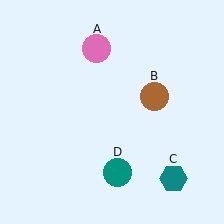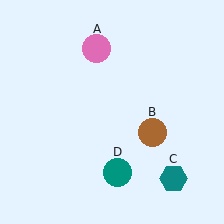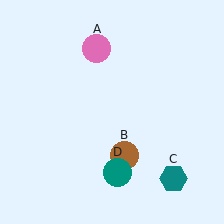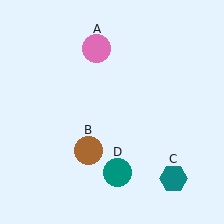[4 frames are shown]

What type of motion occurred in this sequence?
The brown circle (object B) rotated clockwise around the center of the scene.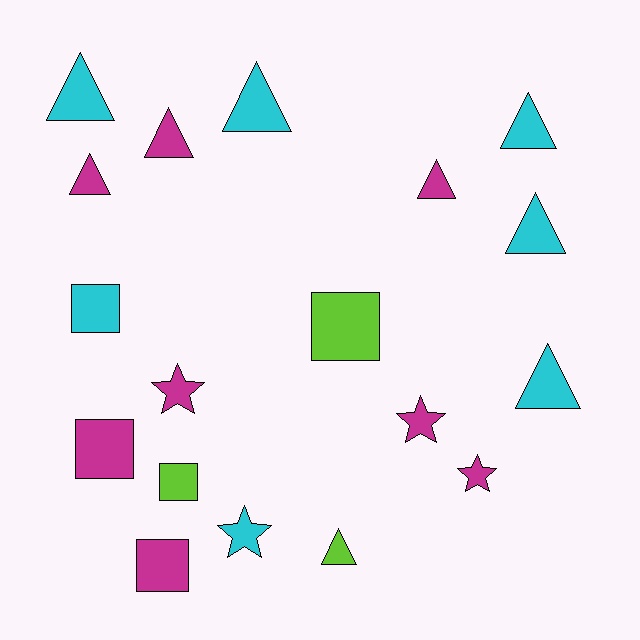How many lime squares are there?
There are 2 lime squares.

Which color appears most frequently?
Magenta, with 8 objects.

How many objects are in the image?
There are 18 objects.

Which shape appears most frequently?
Triangle, with 9 objects.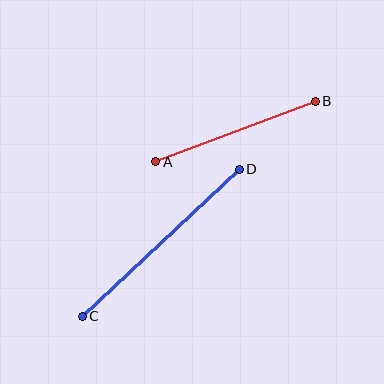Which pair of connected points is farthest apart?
Points C and D are farthest apart.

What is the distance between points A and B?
The distance is approximately 170 pixels.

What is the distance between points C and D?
The distance is approximately 215 pixels.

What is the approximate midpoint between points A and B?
The midpoint is at approximately (235, 132) pixels.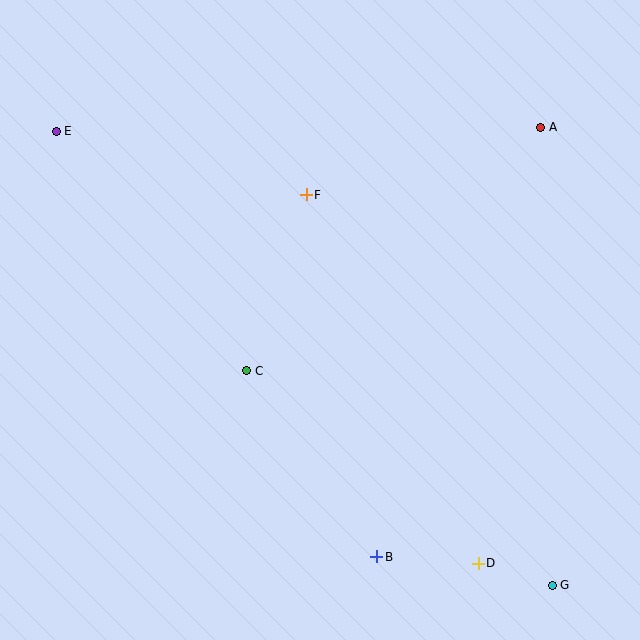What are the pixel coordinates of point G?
Point G is at (552, 585).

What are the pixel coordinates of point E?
Point E is at (56, 131).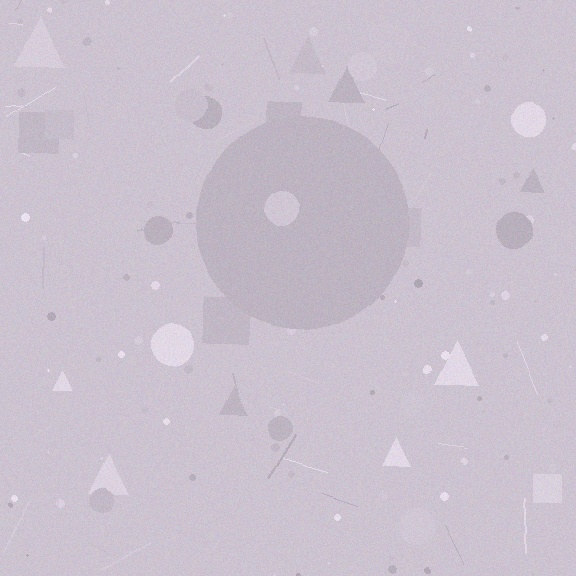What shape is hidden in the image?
A circle is hidden in the image.